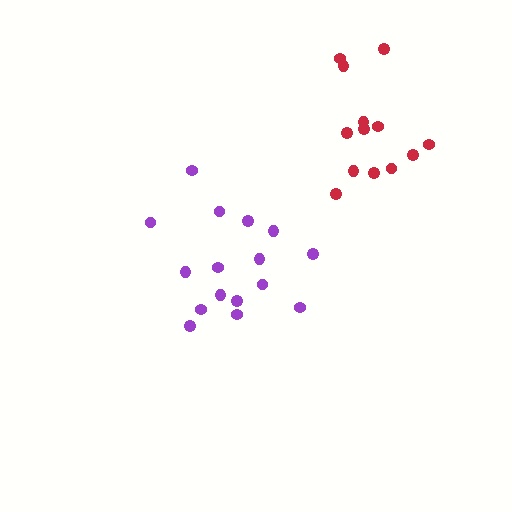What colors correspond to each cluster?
The clusters are colored: purple, red.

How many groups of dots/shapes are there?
There are 2 groups.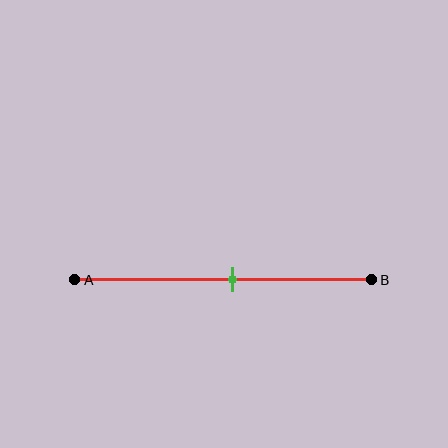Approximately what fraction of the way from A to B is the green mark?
The green mark is approximately 55% of the way from A to B.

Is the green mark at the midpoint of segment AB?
No, the mark is at about 55% from A, not at the 50% midpoint.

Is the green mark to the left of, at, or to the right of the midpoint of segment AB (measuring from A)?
The green mark is to the right of the midpoint of segment AB.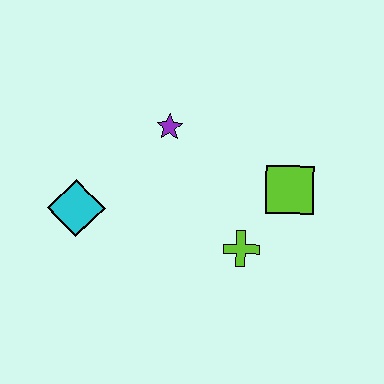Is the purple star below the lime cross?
No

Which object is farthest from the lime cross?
The cyan diamond is farthest from the lime cross.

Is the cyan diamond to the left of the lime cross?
Yes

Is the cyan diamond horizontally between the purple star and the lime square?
No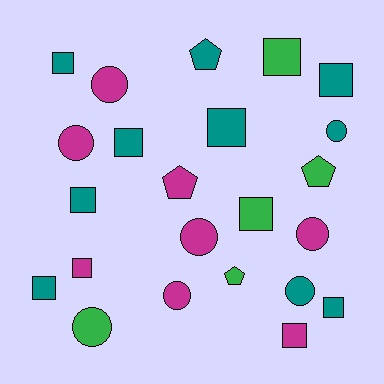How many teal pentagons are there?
There is 1 teal pentagon.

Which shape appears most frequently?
Square, with 11 objects.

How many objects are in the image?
There are 23 objects.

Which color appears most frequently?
Teal, with 10 objects.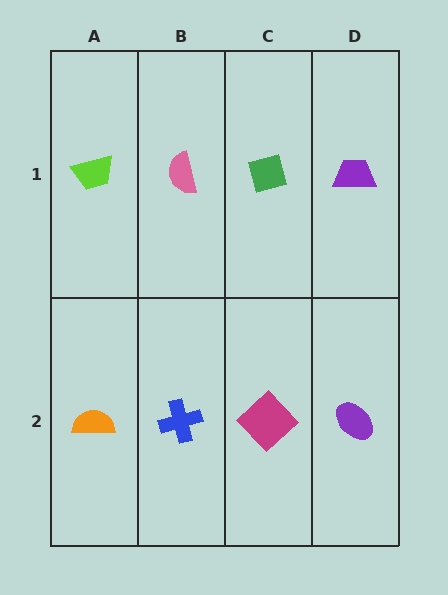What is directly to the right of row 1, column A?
A pink semicircle.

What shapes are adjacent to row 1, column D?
A purple ellipse (row 2, column D), a green diamond (row 1, column C).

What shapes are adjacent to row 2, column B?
A pink semicircle (row 1, column B), an orange semicircle (row 2, column A), a magenta diamond (row 2, column C).